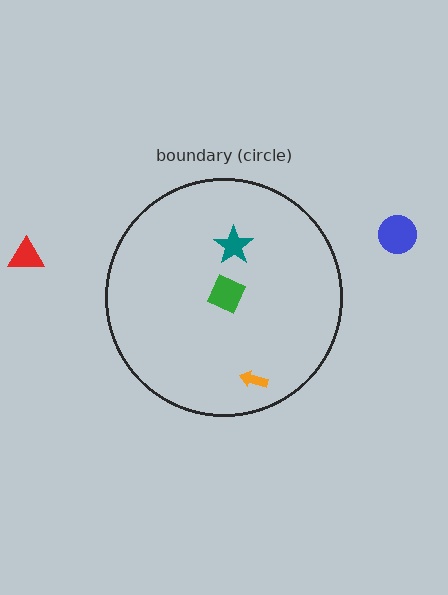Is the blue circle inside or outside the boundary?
Outside.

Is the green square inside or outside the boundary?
Inside.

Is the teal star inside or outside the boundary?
Inside.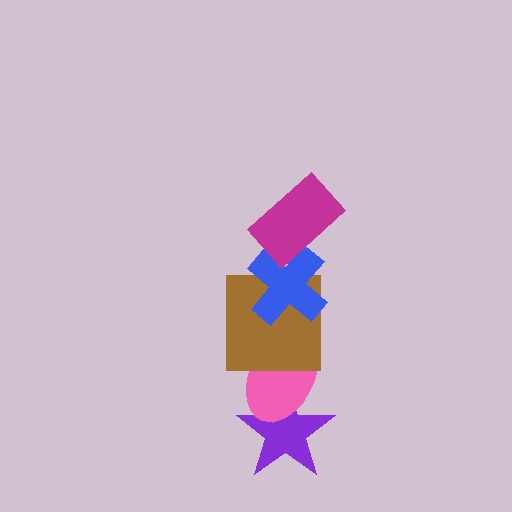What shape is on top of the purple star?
The pink ellipse is on top of the purple star.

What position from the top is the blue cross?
The blue cross is 2nd from the top.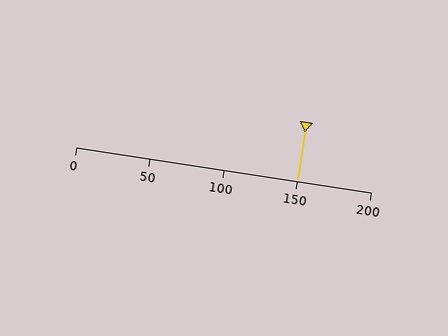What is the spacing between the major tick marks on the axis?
The major ticks are spaced 50 apart.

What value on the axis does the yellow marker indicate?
The marker indicates approximately 150.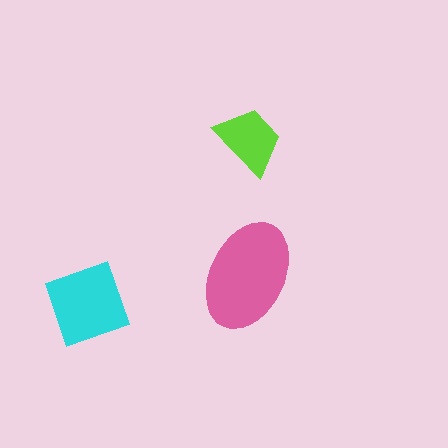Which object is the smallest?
The lime trapezoid.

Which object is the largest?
The pink ellipse.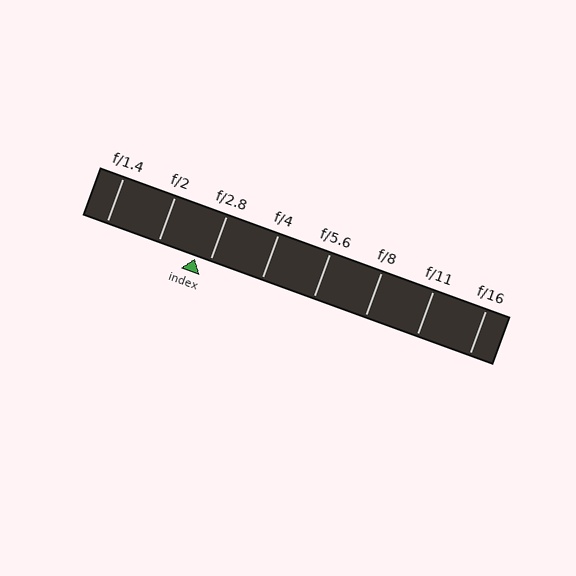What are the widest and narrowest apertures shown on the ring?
The widest aperture shown is f/1.4 and the narrowest is f/16.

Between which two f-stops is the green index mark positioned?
The index mark is between f/2 and f/2.8.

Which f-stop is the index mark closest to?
The index mark is closest to f/2.8.